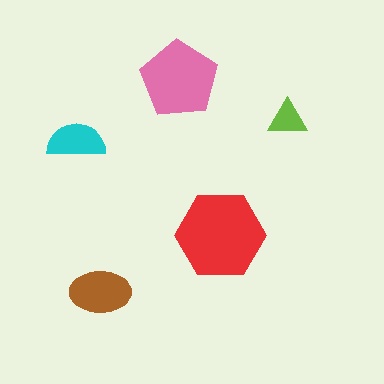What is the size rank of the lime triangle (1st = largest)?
5th.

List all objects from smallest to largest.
The lime triangle, the cyan semicircle, the brown ellipse, the pink pentagon, the red hexagon.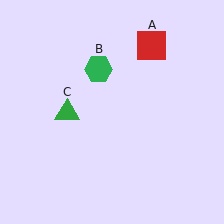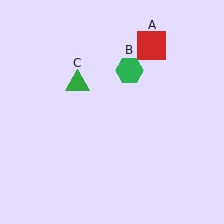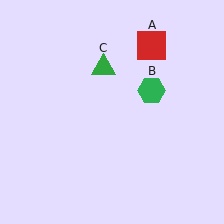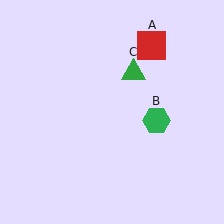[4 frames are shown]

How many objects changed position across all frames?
2 objects changed position: green hexagon (object B), green triangle (object C).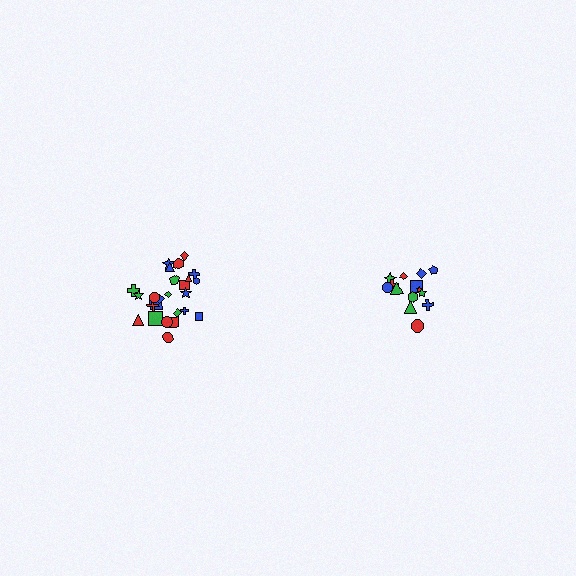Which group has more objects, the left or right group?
The left group.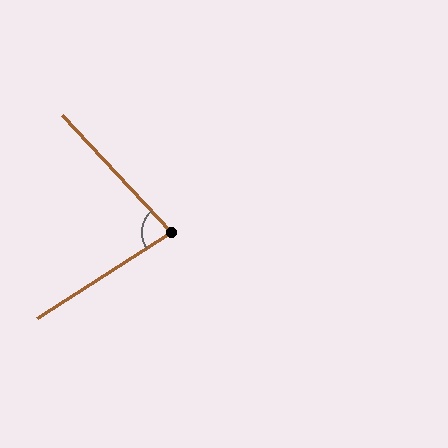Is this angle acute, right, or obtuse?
It is acute.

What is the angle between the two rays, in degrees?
Approximately 80 degrees.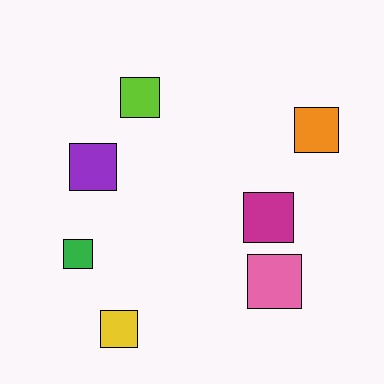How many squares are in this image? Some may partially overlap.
There are 7 squares.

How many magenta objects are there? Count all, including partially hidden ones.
There is 1 magenta object.